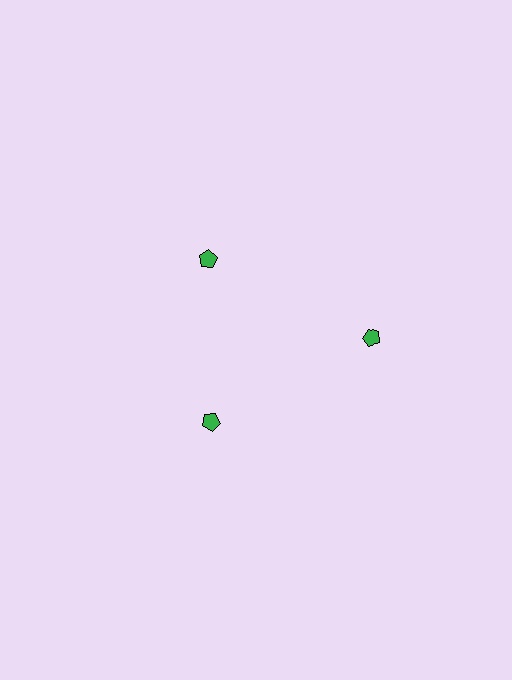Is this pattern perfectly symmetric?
No. The 3 green pentagons are arranged in a ring, but one element near the 3 o'clock position is pushed outward from the center, breaking the 3-fold rotational symmetry.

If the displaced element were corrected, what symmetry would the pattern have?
It would have 3-fold rotational symmetry — the pattern would map onto itself every 120 degrees.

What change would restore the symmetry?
The symmetry would be restored by moving it inward, back onto the ring so that all 3 pentagons sit at equal angles and equal distance from the center.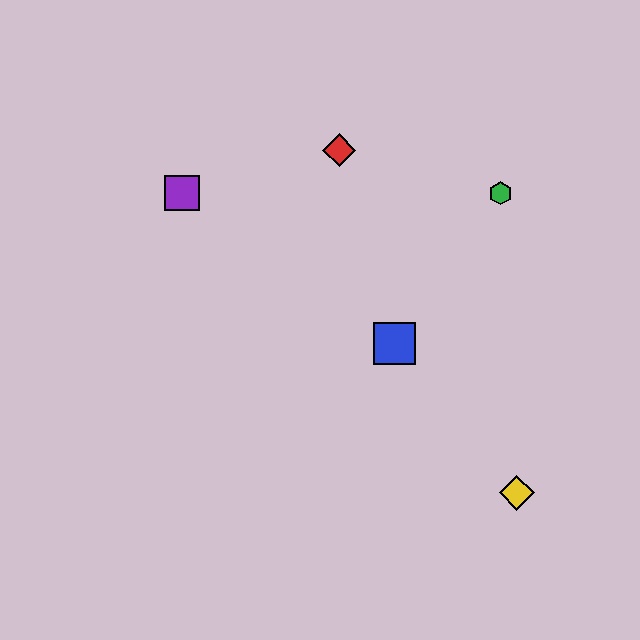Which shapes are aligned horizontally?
The green hexagon, the purple square are aligned horizontally.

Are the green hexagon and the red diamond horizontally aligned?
No, the green hexagon is at y≈193 and the red diamond is at y≈150.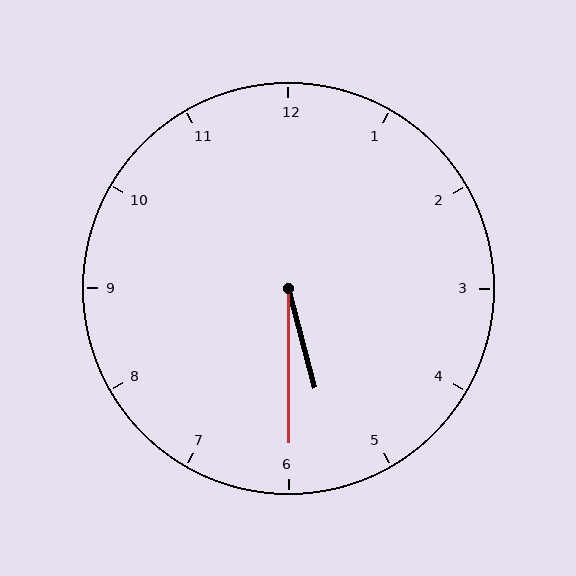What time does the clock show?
5:30.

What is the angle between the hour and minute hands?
Approximately 15 degrees.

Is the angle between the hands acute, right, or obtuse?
It is acute.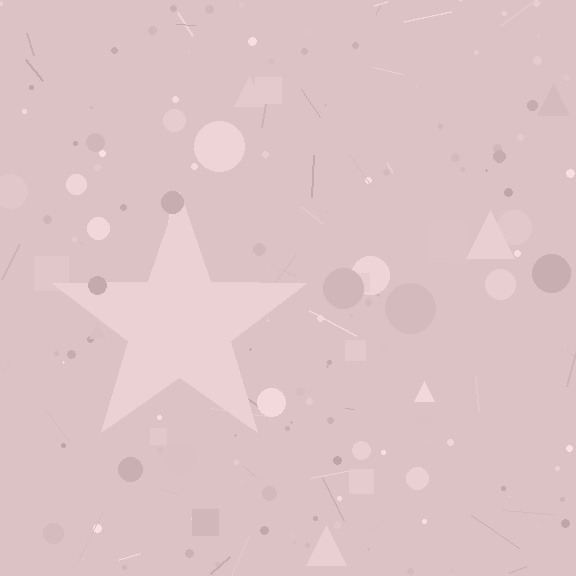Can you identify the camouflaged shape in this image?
The camouflaged shape is a star.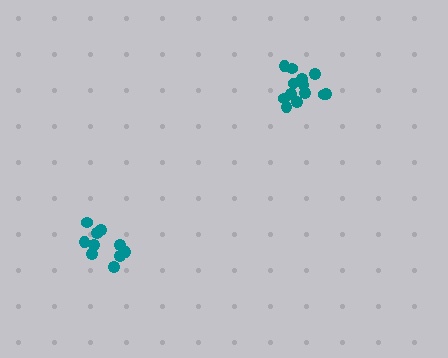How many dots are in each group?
Group 1: 10 dots, Group 2: 14 dots (24 total).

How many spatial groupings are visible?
There are 2 spatial groupings.